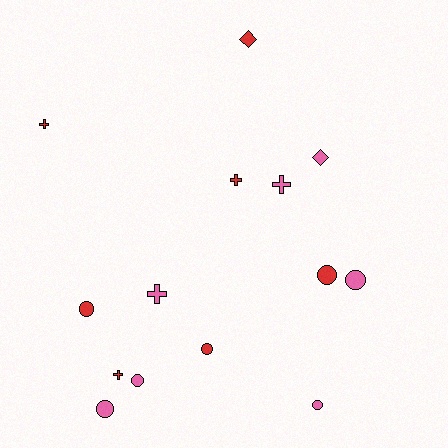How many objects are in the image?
There are 14 objects.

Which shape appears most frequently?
Circle, with 7 objects.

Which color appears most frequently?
Red, with 7 objects.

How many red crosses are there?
There are 3 red crosses.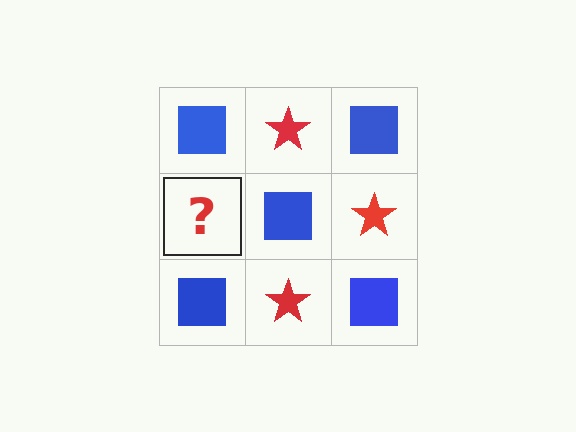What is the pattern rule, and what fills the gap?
The rule is that it alternates blue square and red star in a checkerboard pattern. The gap should be filled with a red star.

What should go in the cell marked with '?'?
The missing cell should contain a red star.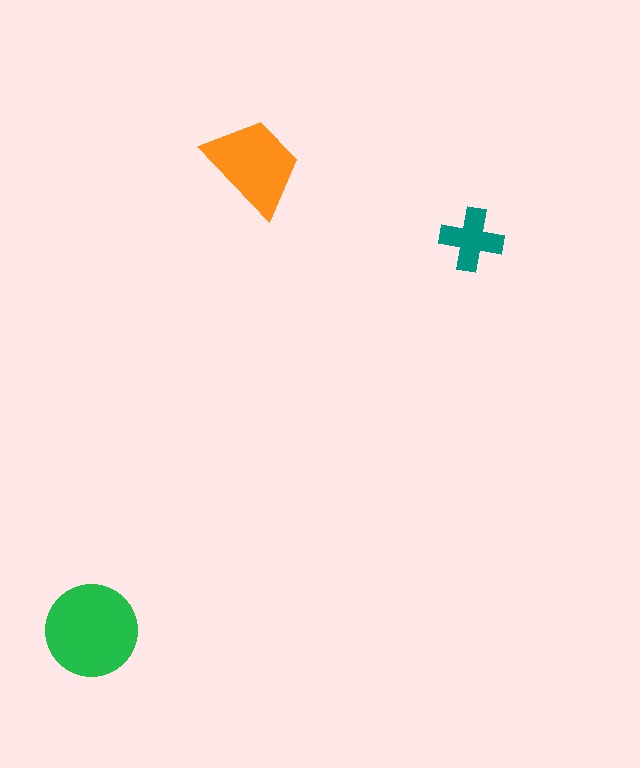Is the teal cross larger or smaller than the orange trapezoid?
Smaller.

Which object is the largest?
The green circle.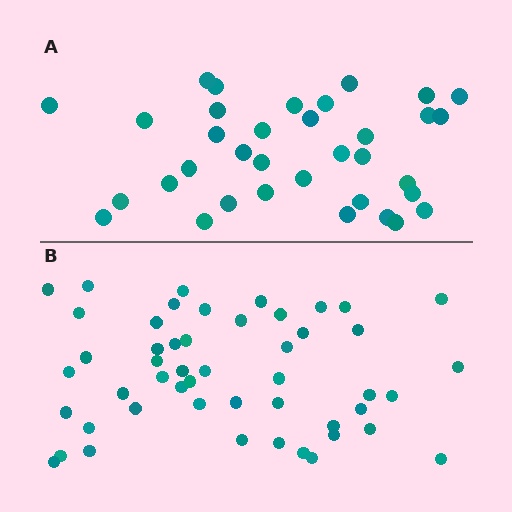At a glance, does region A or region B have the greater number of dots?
Region B (the bottom region) has more dots.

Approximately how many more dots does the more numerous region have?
Region B has approximately 15 more dots than region A.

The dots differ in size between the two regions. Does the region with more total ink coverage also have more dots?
No. Region A has more total ink coverage because its dots are larger, but region B actually contains more individual dots. Total area can be misleading — the number of items is what matters here.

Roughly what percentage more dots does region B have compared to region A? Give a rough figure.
About 45% more.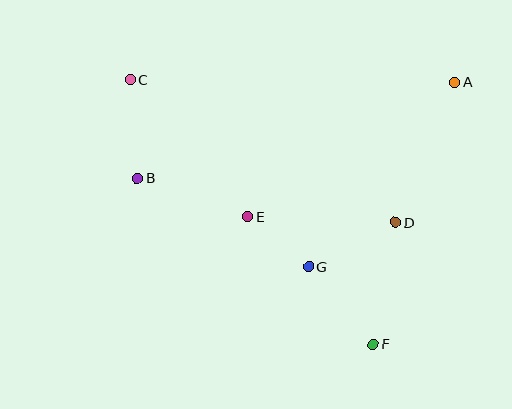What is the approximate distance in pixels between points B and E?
The distance between B and E is approximately 117 pixels.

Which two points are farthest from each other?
Points C and F are farthest from each other.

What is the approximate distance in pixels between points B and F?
The distance between B and F is approximately 289 pixels.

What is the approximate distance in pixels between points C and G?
The distance between C and G is approximately 258 pixels.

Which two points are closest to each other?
Points E and G are closest to each other.